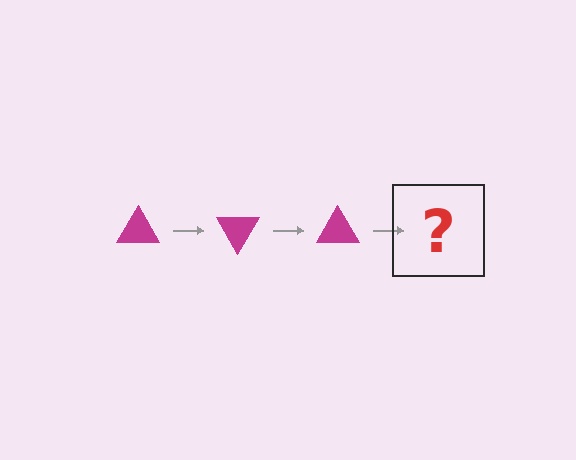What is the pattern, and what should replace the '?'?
The pattern is that the triangle rotates 60 degrees each step. The '?' should be a magenta triangle rotated 180 degrees.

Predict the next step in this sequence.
The next step is a magenta triangle rotated 180 degrees.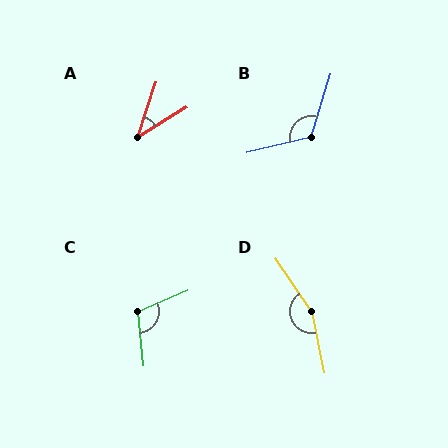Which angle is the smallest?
A, at approximately 40 degrees.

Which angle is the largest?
D, at approximately 158 degrees.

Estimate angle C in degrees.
Approximately 108 degrees.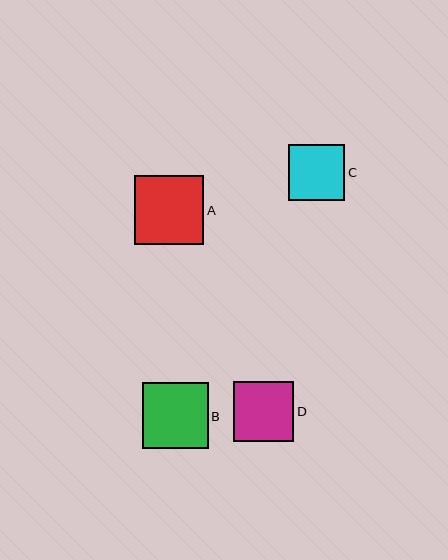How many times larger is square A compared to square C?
Square A is approximately 1.2 times the size of square C.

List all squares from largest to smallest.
From largest to smallest: A, B, D, C.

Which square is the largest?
Square A is the largest with a size of approximately 69 pixels.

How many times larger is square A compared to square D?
Square A is approximately 1.2 times the size of square D.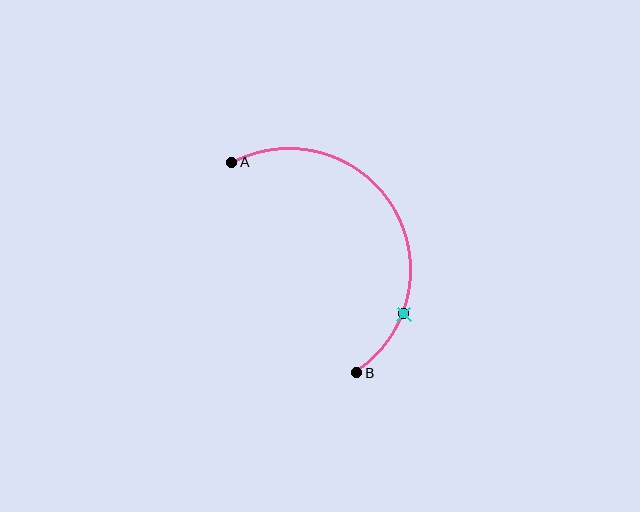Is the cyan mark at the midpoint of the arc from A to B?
No. The cyan mark lies on the arc but is closer to endpoint B. The arc midpoint would be at the point on the curve equidistant along the arc from both A and B.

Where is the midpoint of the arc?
The arc midpoint is the point on the curve farthest from the straight line joining A and B. It sits to the right of that line.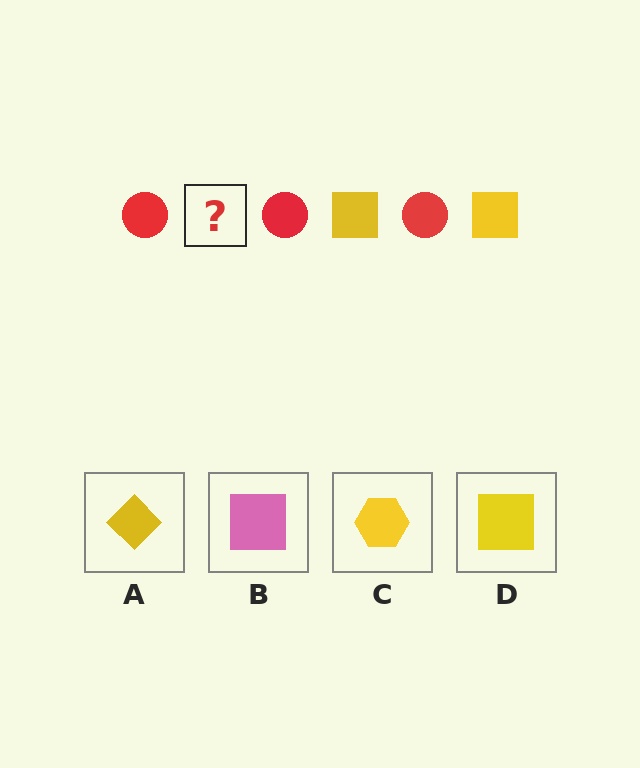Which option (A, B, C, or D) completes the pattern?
D.